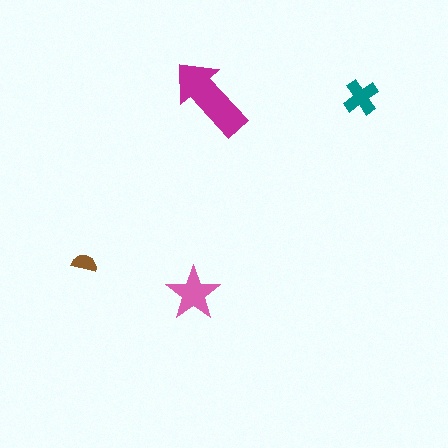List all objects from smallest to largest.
The brown semicircle, the teal cross, the pink star, the magenta arrow.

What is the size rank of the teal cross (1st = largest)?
3rd.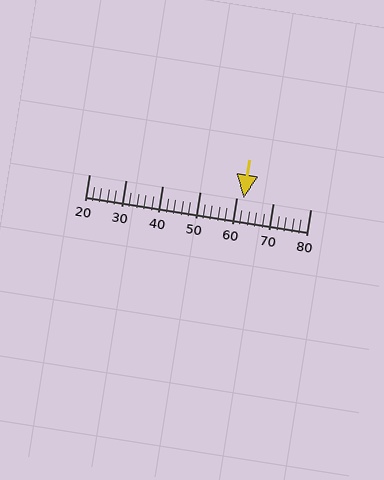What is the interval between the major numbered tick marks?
The major tick marks are spaced 10 units apart.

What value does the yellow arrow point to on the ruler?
The yellow arrow points to approximately 62.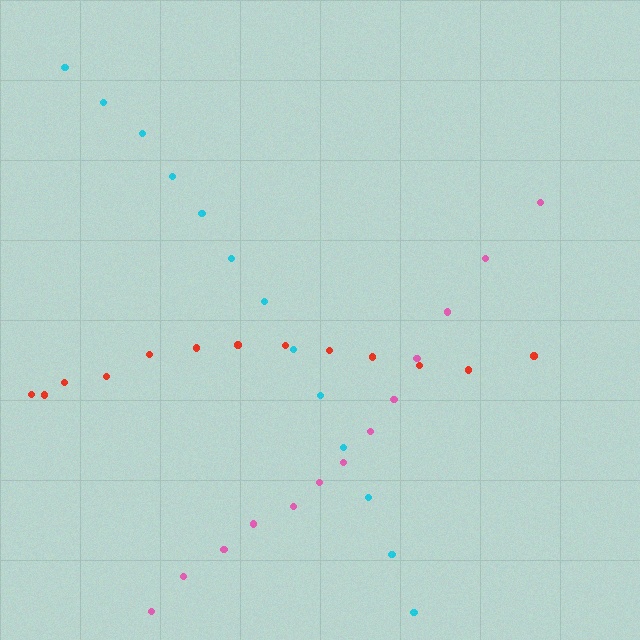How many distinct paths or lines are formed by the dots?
There are 3 distinct paths.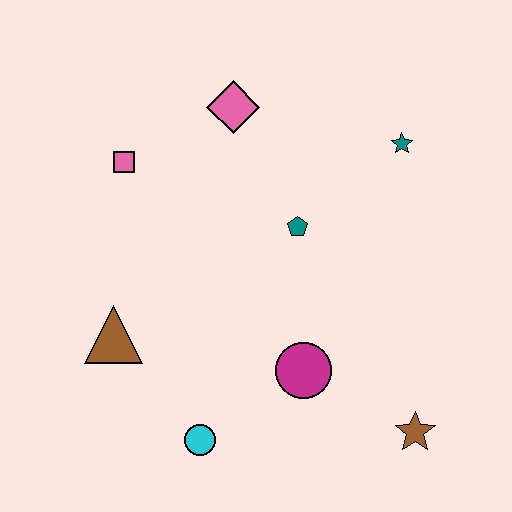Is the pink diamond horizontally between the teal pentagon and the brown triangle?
Yes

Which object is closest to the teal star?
The teal pentagon is closest to the teal star.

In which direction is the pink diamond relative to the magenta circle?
The pink diamond is above the magenta circle.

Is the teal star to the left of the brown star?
Yes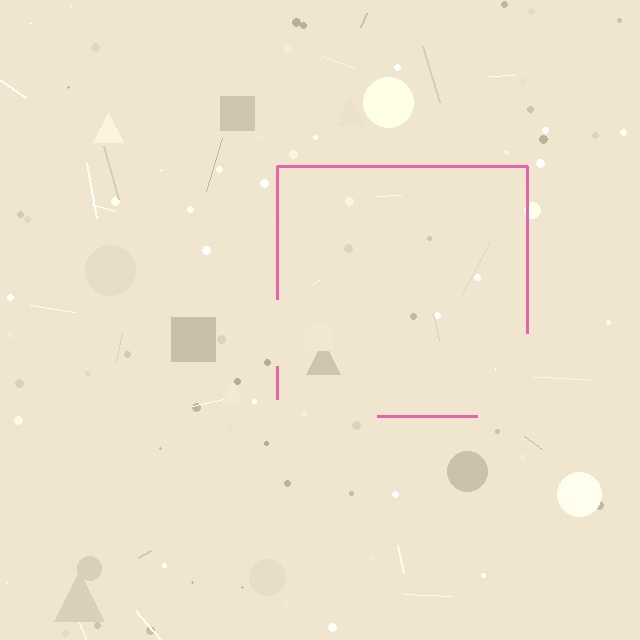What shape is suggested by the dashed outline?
The dashed outline suggests a square.